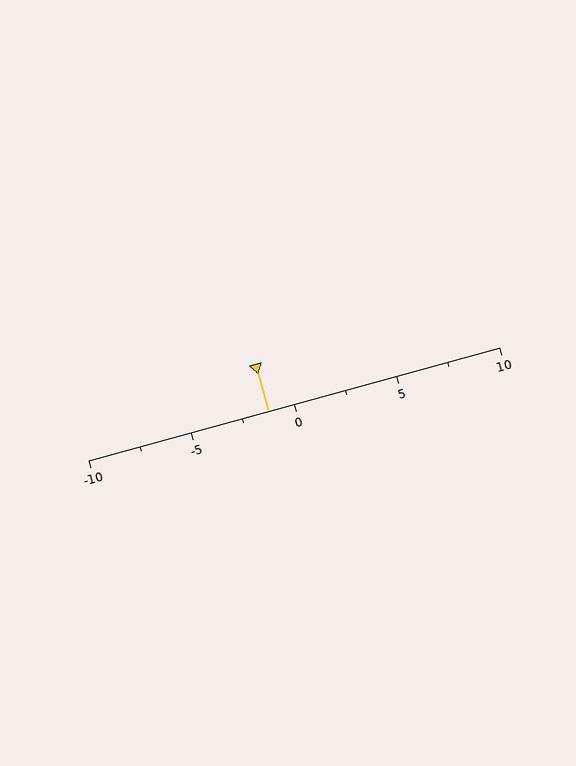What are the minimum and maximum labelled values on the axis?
The axis runs from -10 to 10.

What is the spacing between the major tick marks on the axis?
The major ticks are spaced 5 apart.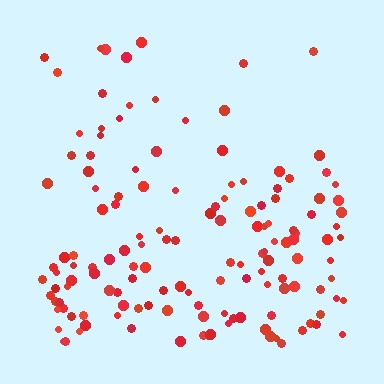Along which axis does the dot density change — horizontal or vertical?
Vertical.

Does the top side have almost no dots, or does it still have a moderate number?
Still a moderate number, just noticeably fewer than the bottom.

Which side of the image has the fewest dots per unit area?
The top.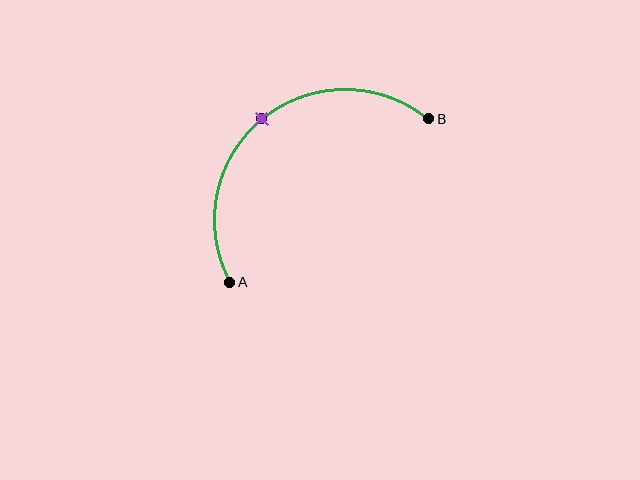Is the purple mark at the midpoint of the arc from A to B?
Yes. The purple mark lies on the arc at equal arc-length from both A and B — it is the arc midpoint.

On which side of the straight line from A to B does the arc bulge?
The arc bulges above and to the left of the straight line connecting A and B.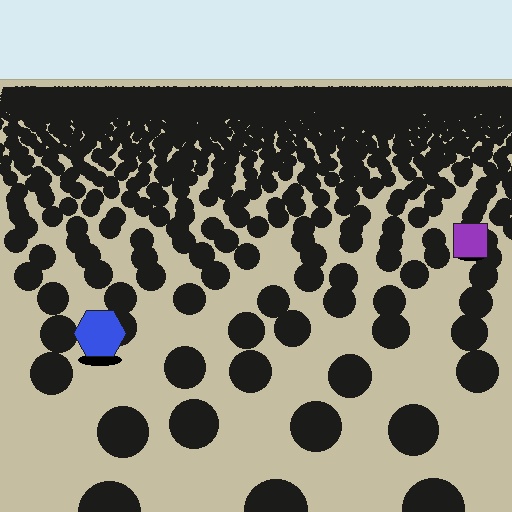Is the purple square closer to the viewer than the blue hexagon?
No. The blue hexagon is closer — you can tell from the texture gradient: the ground texture is coarser near it.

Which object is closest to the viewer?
The blue hexagon is closest. The texture marks near it are larger and more spread out.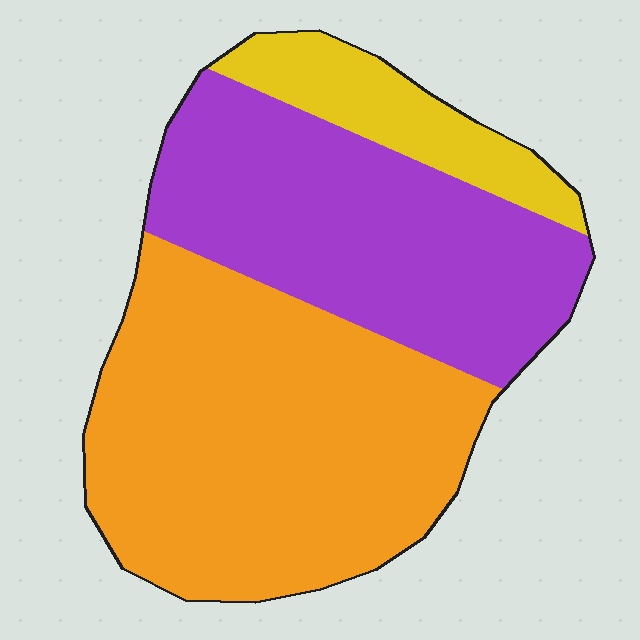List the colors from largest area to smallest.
From largest to smallest: orange, purple, yellow.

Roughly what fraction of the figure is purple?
Purple takes up about three eighths (3/8) of the figure.